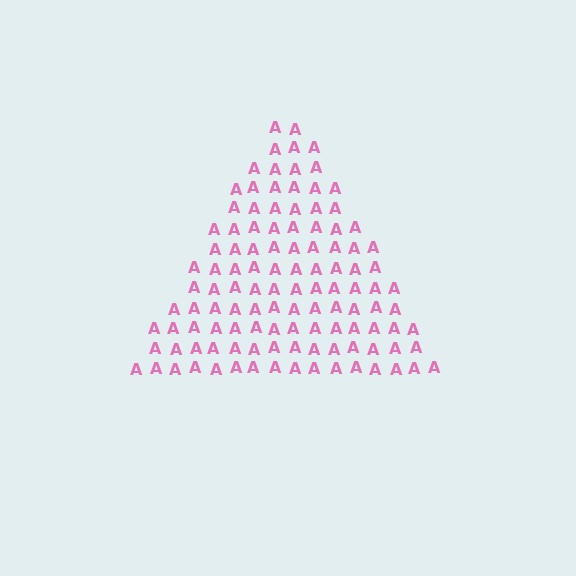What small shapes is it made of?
It is made of small letter A's.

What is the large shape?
The large shape is a triangle.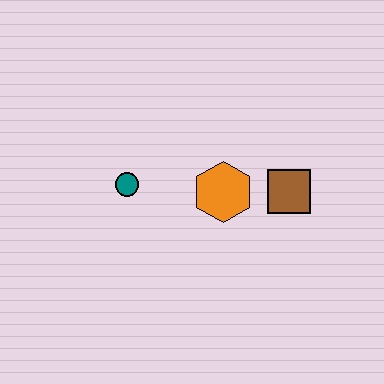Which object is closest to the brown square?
The orange hexagon is closest to the brown square.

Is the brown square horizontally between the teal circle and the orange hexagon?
No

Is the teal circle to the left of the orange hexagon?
Yes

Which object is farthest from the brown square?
The teal circle is farthest from the brown square.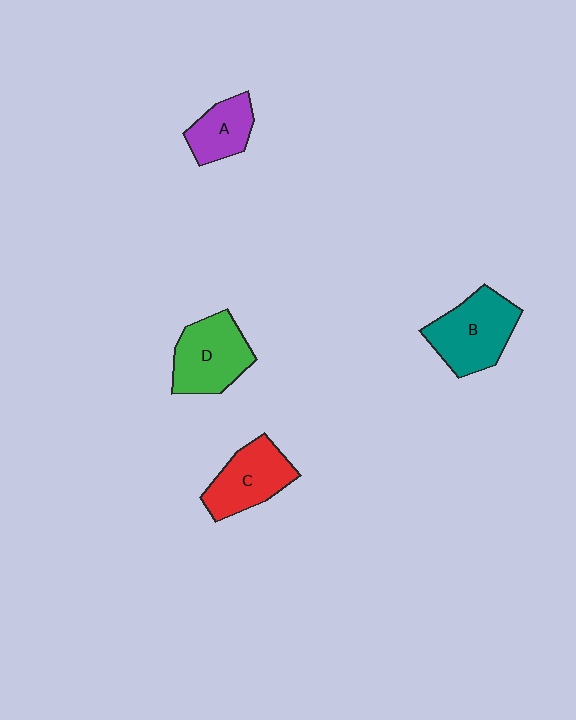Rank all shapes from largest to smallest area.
From largest to smallest: B (teal), D (green), C (red), A (purple).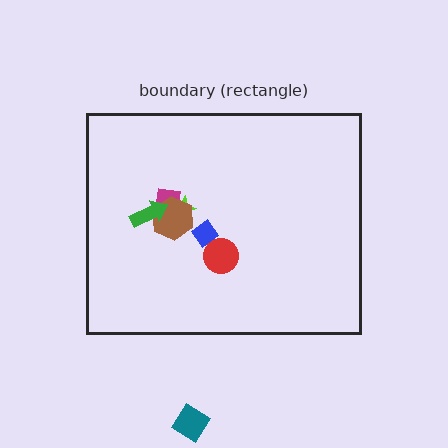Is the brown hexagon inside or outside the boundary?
Inside.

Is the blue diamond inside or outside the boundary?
Inside.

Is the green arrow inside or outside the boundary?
Inside.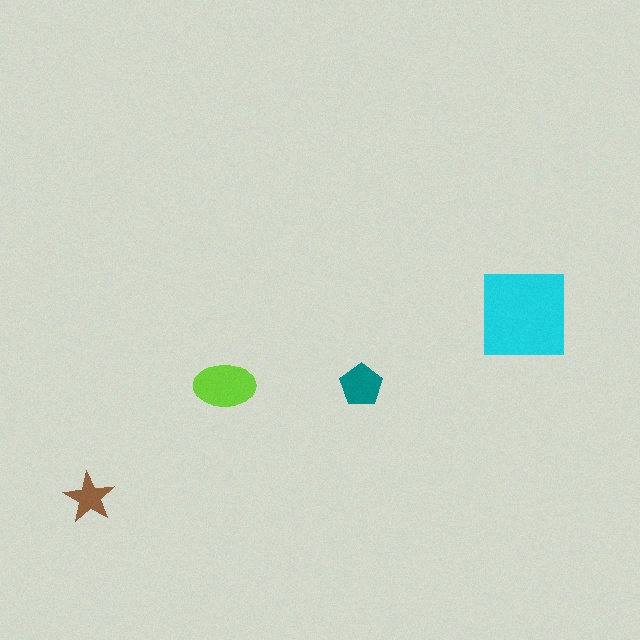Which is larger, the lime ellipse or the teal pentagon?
The lime ellipse.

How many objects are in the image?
There are 4 objects in the image.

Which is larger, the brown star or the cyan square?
The cyan square.